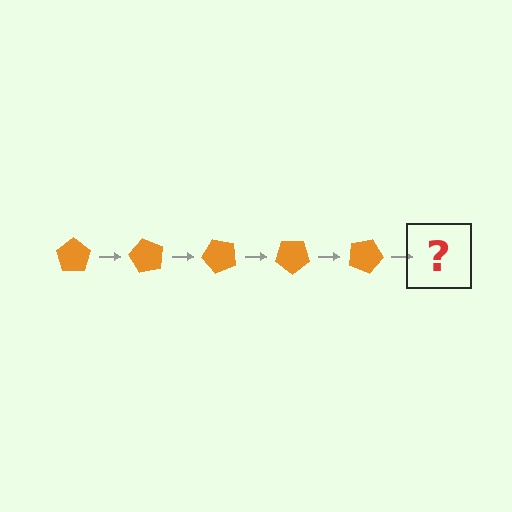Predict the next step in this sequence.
The next step is an orange pentagon rotated 300 degrees.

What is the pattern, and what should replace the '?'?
The pattern is that the pentagon rotates 60 degrees each step. The '?' should be an orange pentagon rotated 300 degrees.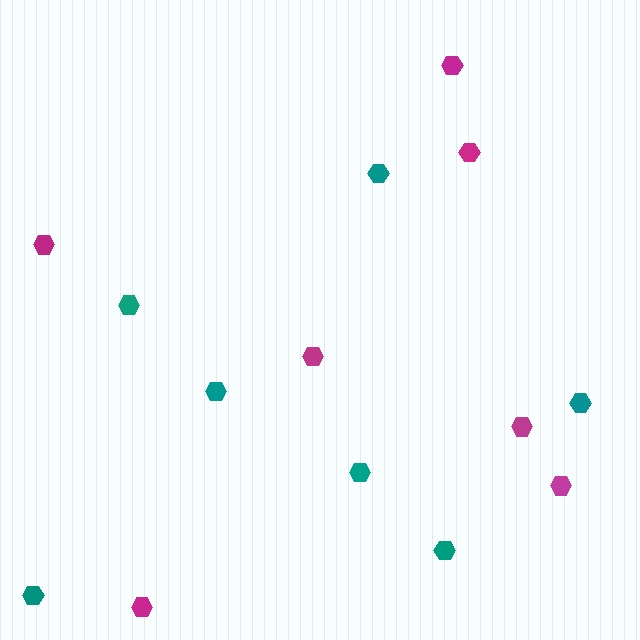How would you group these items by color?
There are 2 groups: one group of magenta hexagons (7) and one group of teal hexagons (7).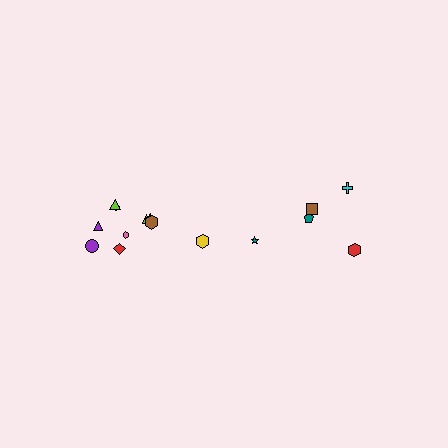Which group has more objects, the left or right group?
The left group.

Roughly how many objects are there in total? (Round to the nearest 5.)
Roughly 15 objects in total.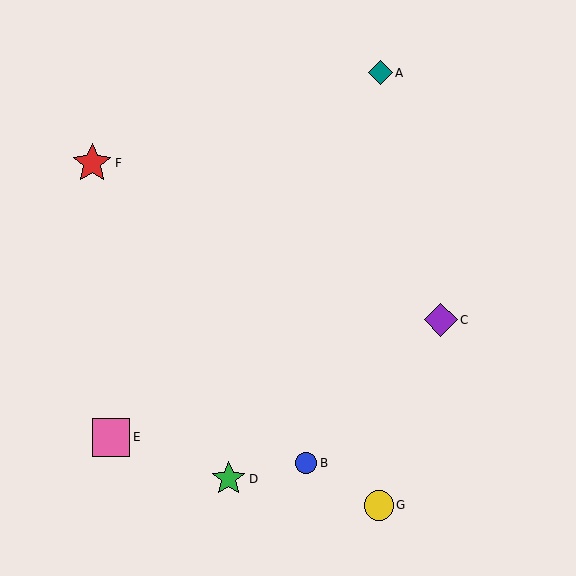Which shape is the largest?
The red star (labeled F) is the largest.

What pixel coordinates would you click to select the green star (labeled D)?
Click at (229, 479) to select the green star D.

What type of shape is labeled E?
Shape E is a pink square.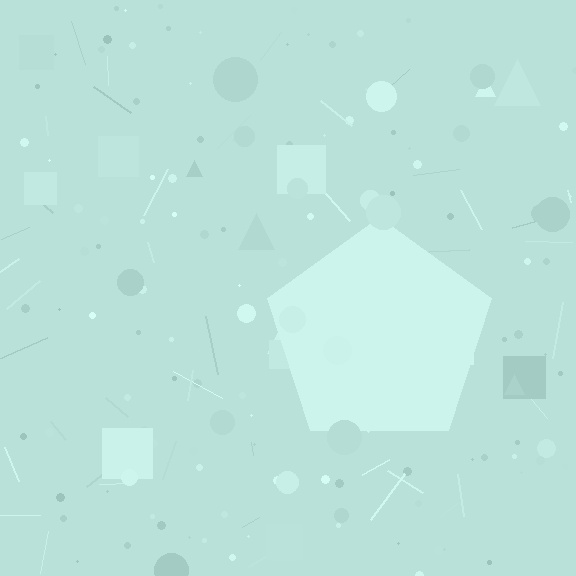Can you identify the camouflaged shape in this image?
The camouflaged shape is a pentagon.